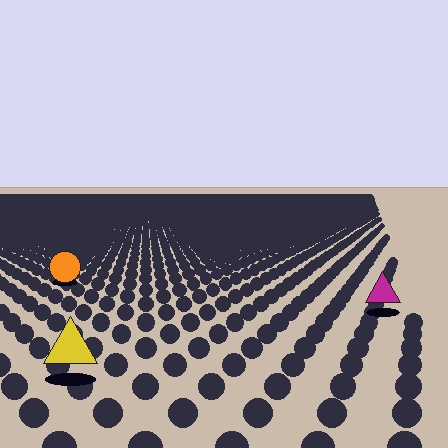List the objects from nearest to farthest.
From nearest to farthest: the yellow triangle, the magenta triangle, the orange circle.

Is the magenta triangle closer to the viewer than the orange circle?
Yes. The magenta triangle is closer — you can tell from the texture gradient: the ground texture is coarser near it.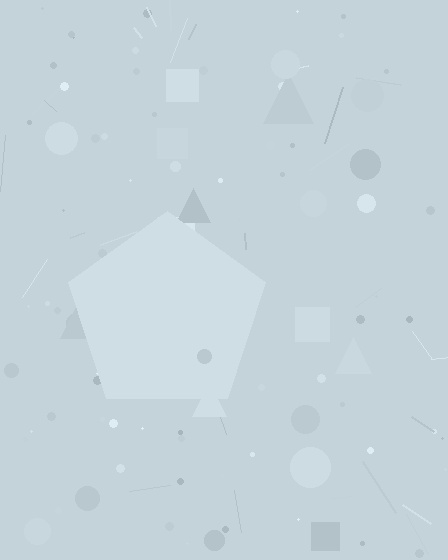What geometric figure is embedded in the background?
A pentagon is embedded in the background.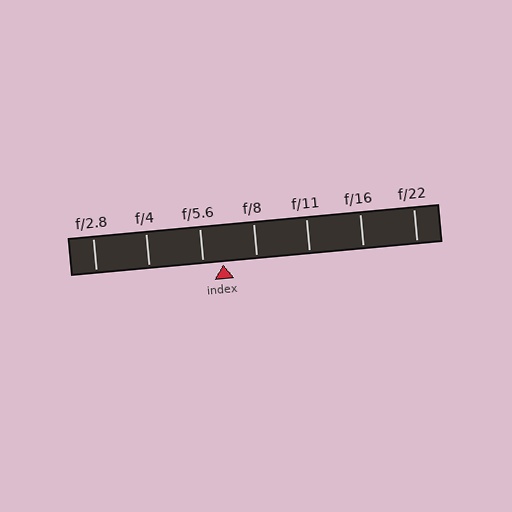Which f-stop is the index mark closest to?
The index mark is closest to f/5.6.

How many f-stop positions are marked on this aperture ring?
There are 7 f-stop positions marked.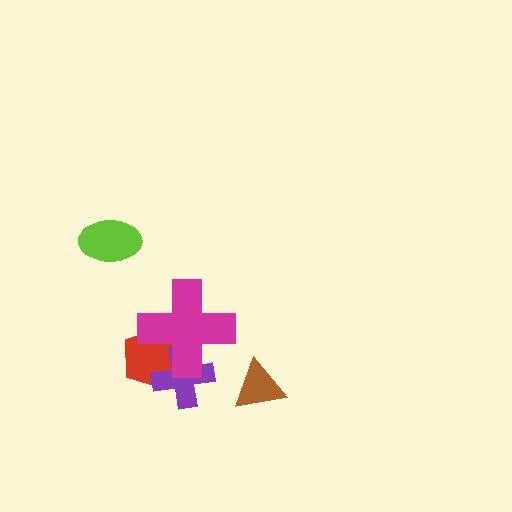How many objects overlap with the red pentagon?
2 objects overlap with the red pentagon.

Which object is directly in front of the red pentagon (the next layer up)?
The purple cross is directly in front of the red pentagon.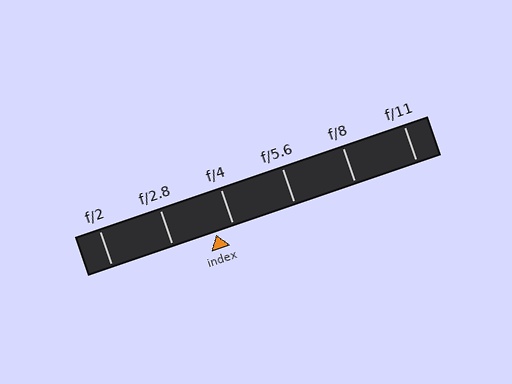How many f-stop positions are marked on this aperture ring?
There are 6 f-stop positions marked.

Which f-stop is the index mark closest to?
The index mark is closest to f/4.